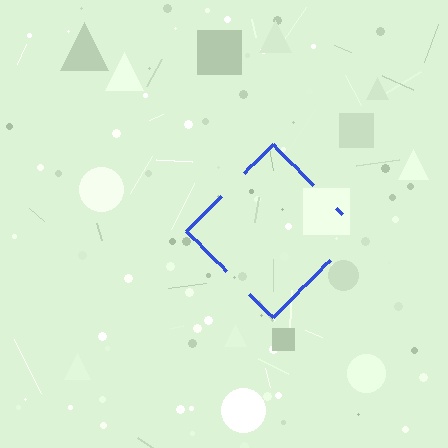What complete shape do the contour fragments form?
The contour fragments form a diamond.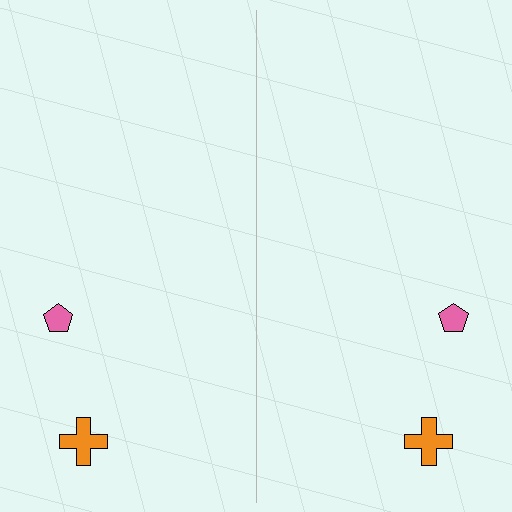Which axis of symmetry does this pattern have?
The pattern has a vertical axis of symmetry running through the center of the image.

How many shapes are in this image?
There are 4 shapes in this image.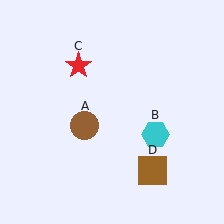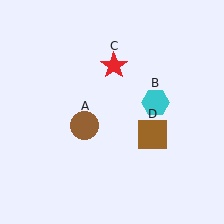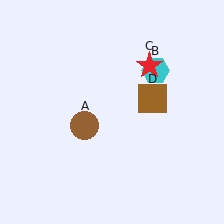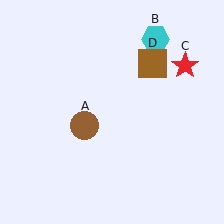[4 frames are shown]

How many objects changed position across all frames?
3 objects changed position: cyan hexagon (object B), red star (object C), brown square (object D).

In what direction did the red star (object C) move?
The red star (object C) moved right.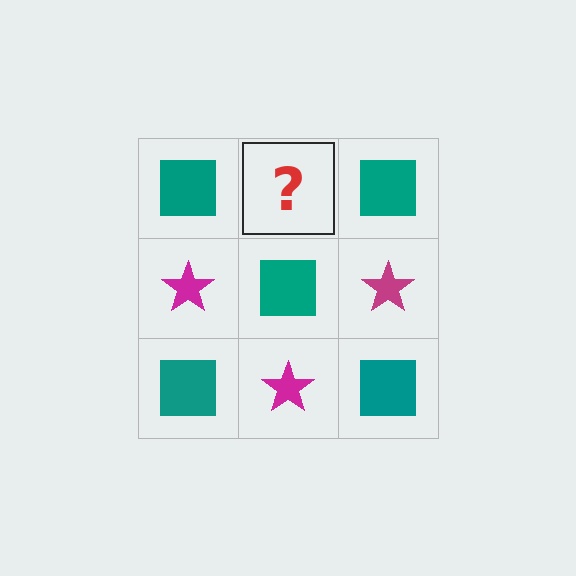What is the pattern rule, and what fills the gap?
The rule is that it alternates teal square and magenta star in a checkerboard pattern. The gap should be filled with a magenta star.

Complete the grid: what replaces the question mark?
The question mark should be replaced with a magenta star.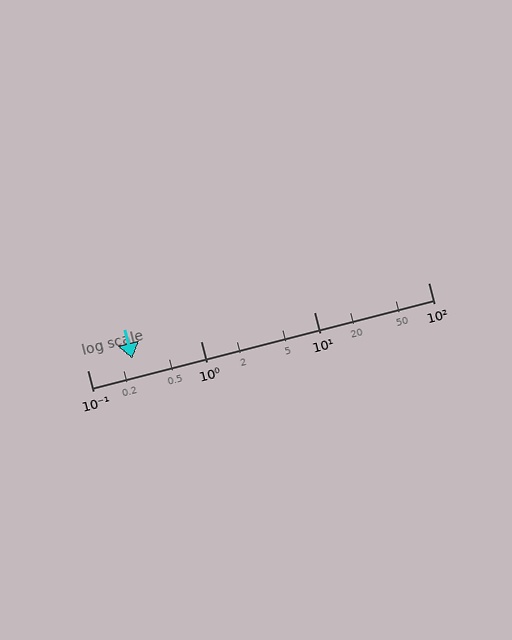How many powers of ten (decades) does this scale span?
The scale spans 3 decades, from 0.1 to 100.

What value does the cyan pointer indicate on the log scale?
The pointer indicates approximately 0.25.